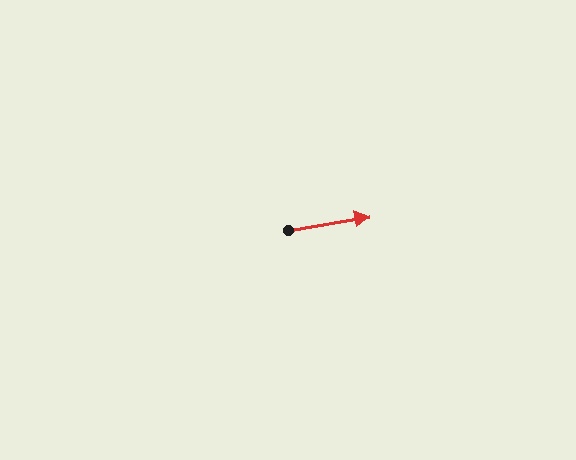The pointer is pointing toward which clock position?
Roughly 3 o'clock.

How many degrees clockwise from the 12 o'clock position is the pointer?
Approximately 80 degrees.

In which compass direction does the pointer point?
East.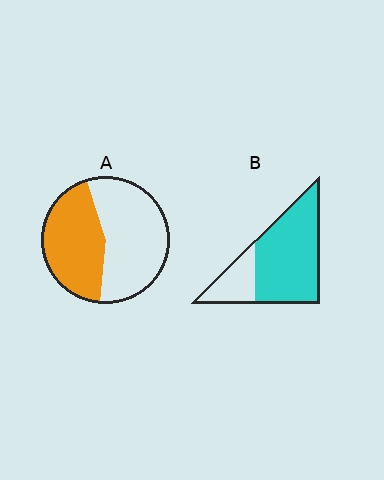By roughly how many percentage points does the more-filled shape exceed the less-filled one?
By roughly 30 percentage points (B over A).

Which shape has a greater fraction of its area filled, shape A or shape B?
Shape B.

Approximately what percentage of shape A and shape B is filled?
A is approximately 45% and B is approximately 75%.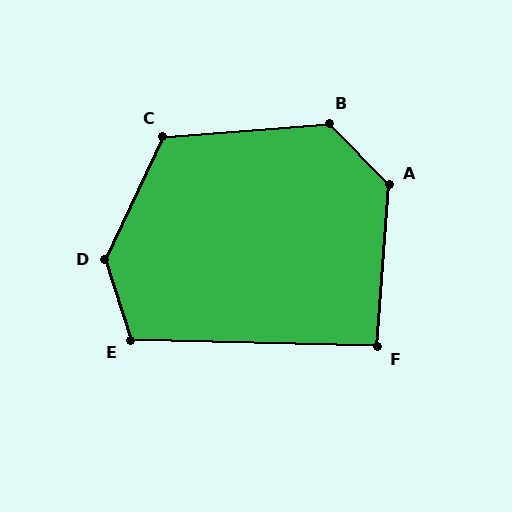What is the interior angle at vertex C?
Approximately 120 degrees (obtuse).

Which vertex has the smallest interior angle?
F, at approximately 93 degrees.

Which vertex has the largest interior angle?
D, at approximately 137 degrees.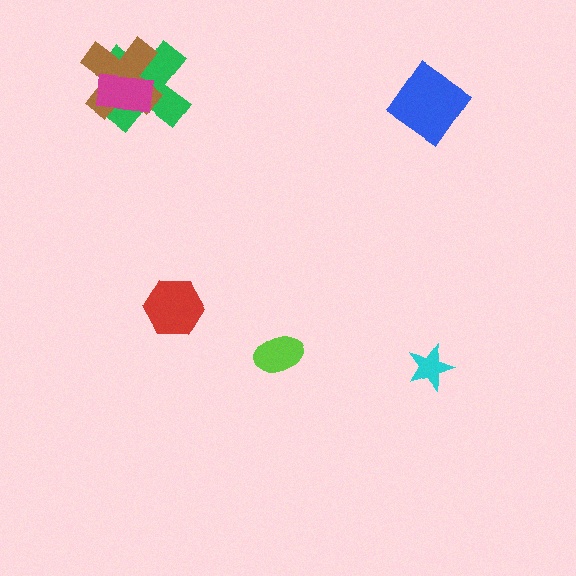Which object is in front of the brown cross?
The magenta rectangle is in front of the brown cross.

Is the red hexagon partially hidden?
No, no other shape covers it.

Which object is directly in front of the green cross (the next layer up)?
The brown cross is directly in front of the green cross.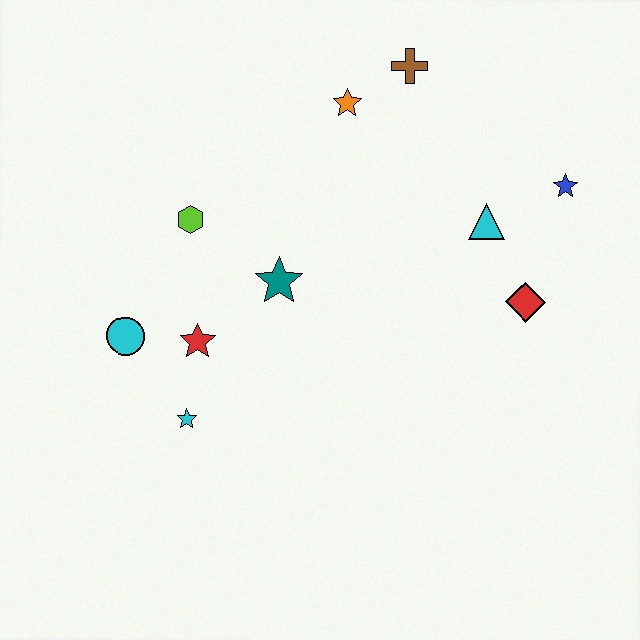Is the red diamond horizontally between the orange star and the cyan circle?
No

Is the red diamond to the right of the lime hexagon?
Yes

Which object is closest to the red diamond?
The cyan triangle is closest to the red diamond.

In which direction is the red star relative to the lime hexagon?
The red star is below the lime hexagon.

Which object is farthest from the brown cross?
The cyan star is farthest from the brown cross.